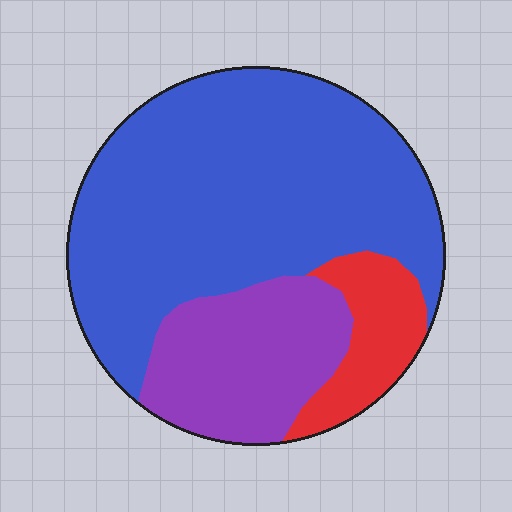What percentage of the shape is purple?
Purple takes up between a sixth and a third of the shape.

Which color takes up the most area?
Blue, at roughly 65%.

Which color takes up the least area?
Red, at roughly 10%.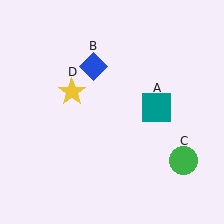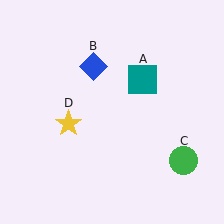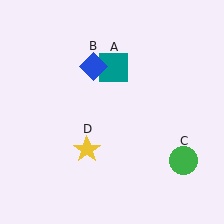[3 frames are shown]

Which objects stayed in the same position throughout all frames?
Blue diamond (object B) and green circle (object C) remained stationary.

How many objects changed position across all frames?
2 objects changed position: teal square (object A), yellow star (object D).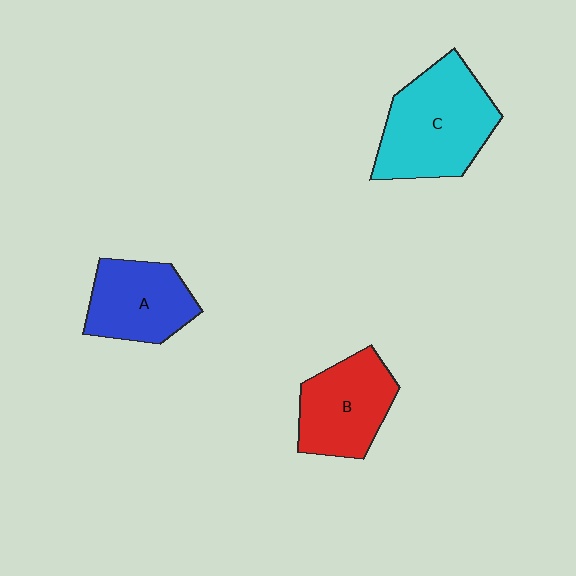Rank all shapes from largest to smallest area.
From largest to smallest: C (cyan), B (red), A (blue).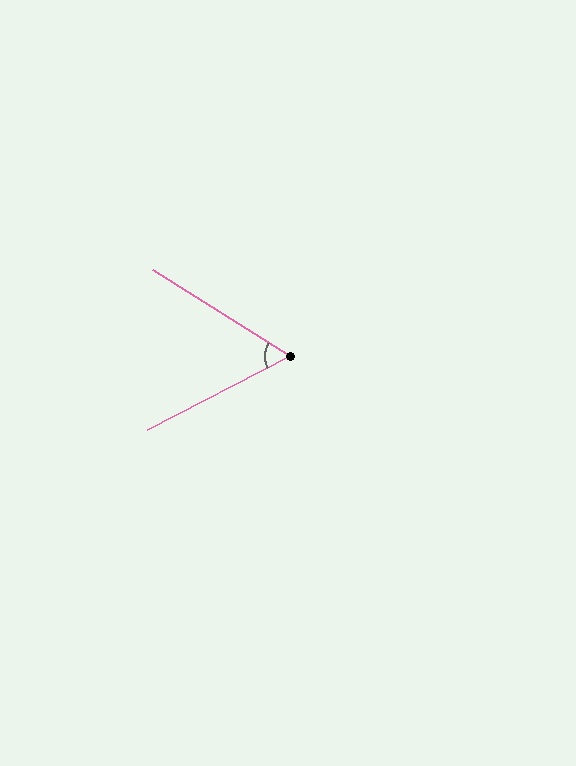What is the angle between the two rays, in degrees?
Approximately 59 degrees.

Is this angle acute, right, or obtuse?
It is acute.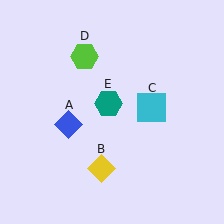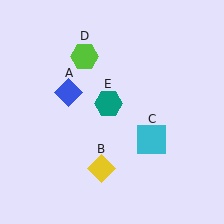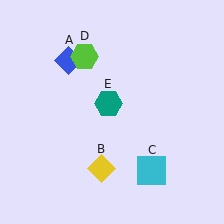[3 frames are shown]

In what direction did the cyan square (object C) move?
The cyan square (object C) moved down.